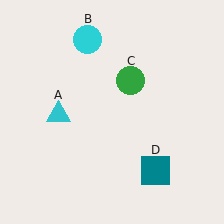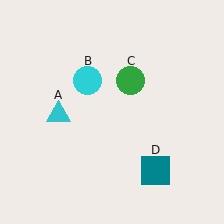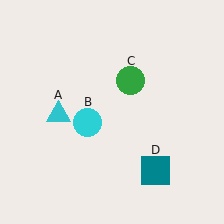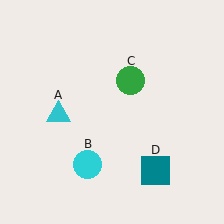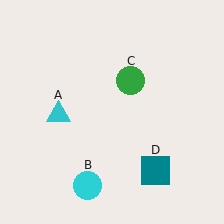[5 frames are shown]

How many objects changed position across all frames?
1 object changed position: cyan circle (object B).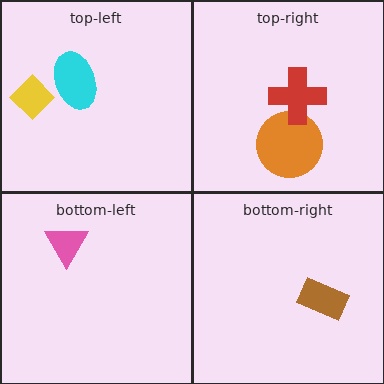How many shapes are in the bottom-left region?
1.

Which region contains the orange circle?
The top-right region.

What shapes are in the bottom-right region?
The brown rectangle.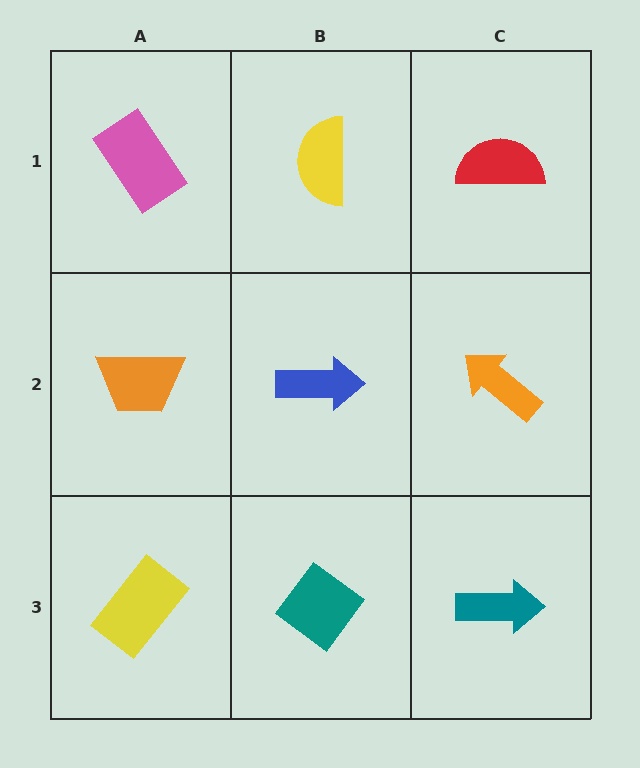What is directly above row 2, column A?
A pink rectangle.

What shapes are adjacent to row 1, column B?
A blue arrow (row 2, column B), a pink rectangle (row 1, column A), a red semicircle (row 1, column C).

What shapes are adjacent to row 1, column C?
An orange arrow (row 2, column C), a yellow semicircle (row 1, column B).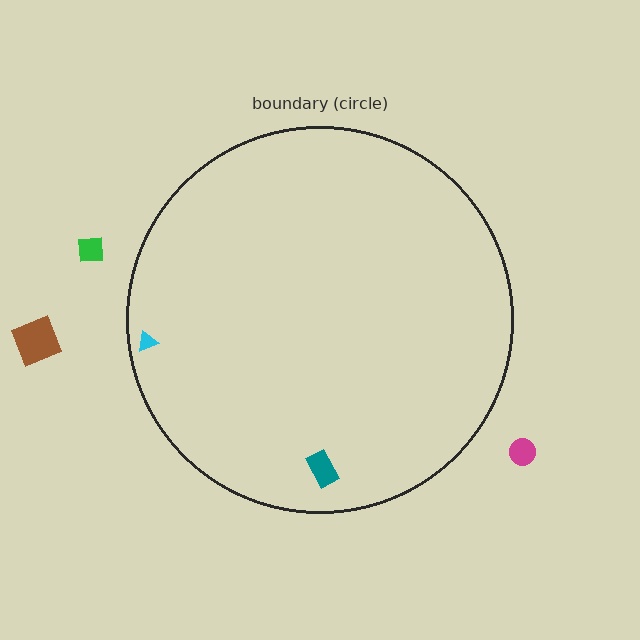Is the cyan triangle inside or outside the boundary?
Inside.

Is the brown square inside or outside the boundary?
Outside.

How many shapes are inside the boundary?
2 inside, 3 outside.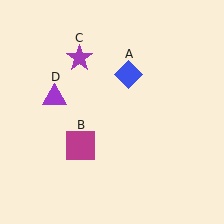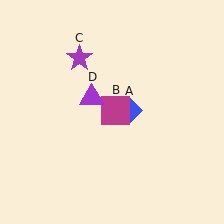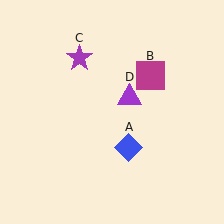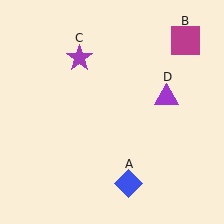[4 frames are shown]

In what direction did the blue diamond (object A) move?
The blue diamond (object A) moved down.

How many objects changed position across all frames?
3 objects changed position: blue diamond (object A), magenta square (object B), purple triangle (object D).